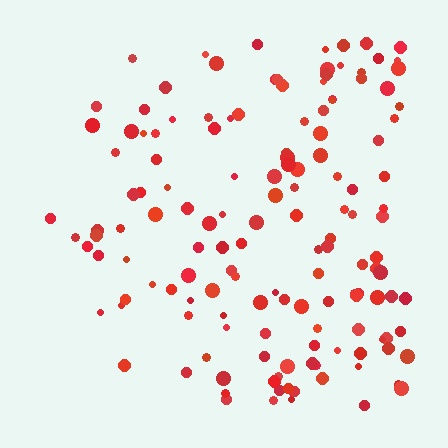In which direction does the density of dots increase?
From left to right, with the right side densest.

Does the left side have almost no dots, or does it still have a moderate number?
Still a moderate number, just noticeably fewer than the right.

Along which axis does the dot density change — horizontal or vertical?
Horizontal.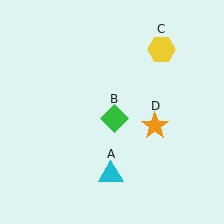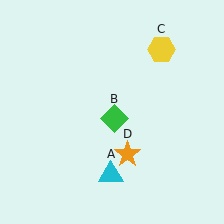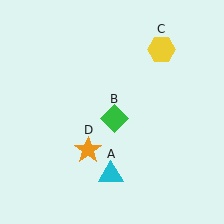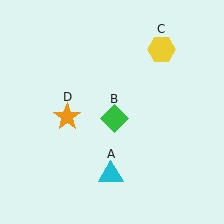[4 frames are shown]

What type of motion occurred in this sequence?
The orange star (object D) rotated clockwise around the center of the scene.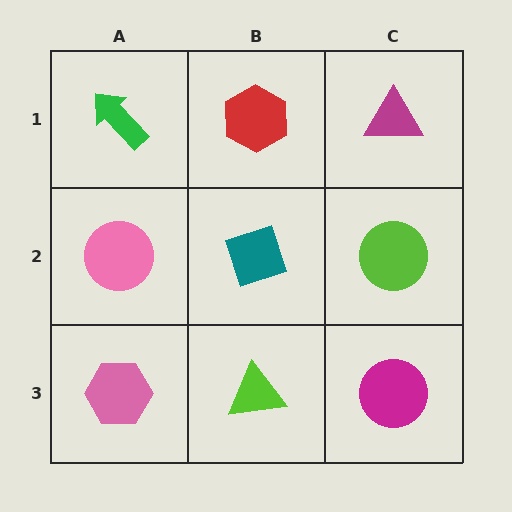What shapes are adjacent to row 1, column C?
A lime circle (row 2, column C), a red hexagon (row 1, column B).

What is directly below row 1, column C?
A lime circle.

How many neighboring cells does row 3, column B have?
3.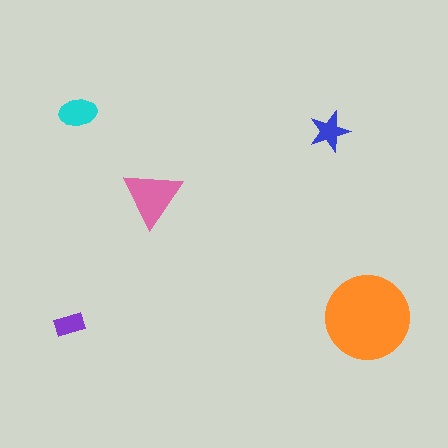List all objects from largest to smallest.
The orange circle, the pink triangle, the cyan ellipse, the blue star, the purple rectangle.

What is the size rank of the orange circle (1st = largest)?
1st.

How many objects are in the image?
There are 5 objects in the image.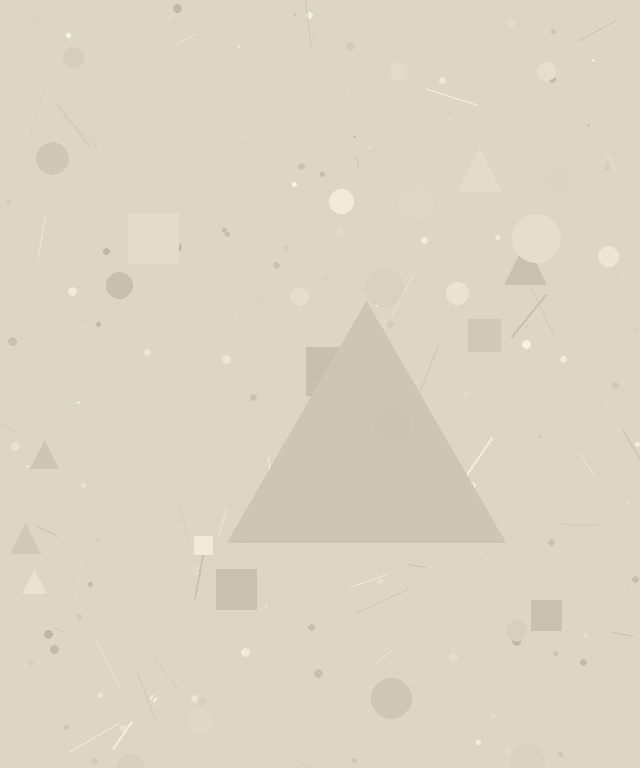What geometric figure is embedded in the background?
A triangle is embedded in the background.